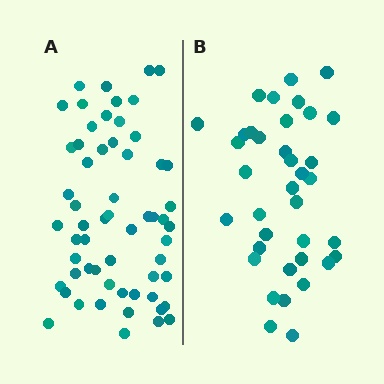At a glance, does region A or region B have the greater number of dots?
Region A (the left region) has more dots.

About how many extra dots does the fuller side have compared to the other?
Region A has approximately 20 more dots than region B.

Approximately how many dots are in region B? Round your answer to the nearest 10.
About 40 dots. (The exact count is 37, which rounds to 40.)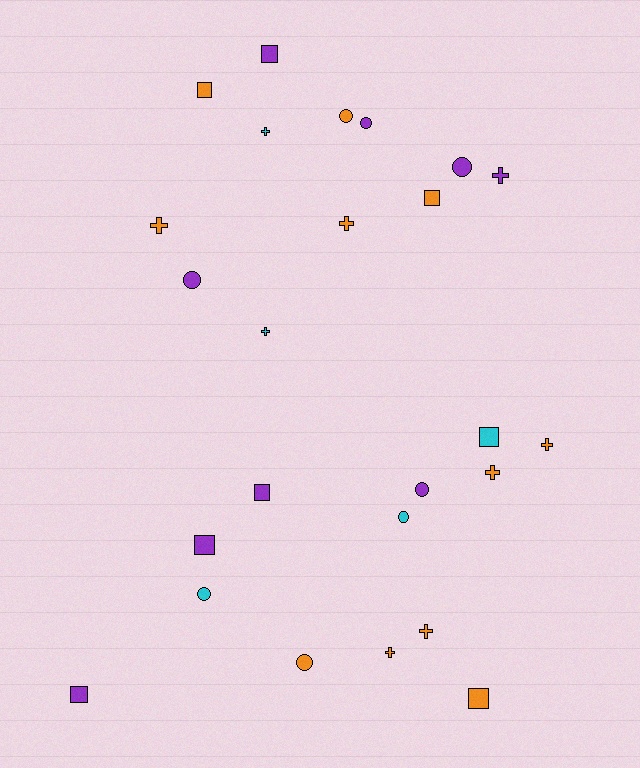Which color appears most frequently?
Orange, with 11 objects.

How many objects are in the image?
There are 25 objects.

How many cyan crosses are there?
There are 2 cyan crosses.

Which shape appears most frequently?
Cross, with 9 objects.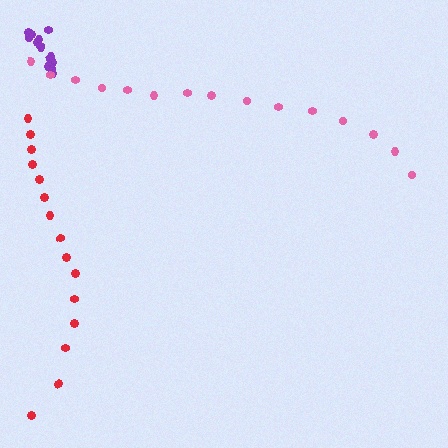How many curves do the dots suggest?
There are 3 distinct paths.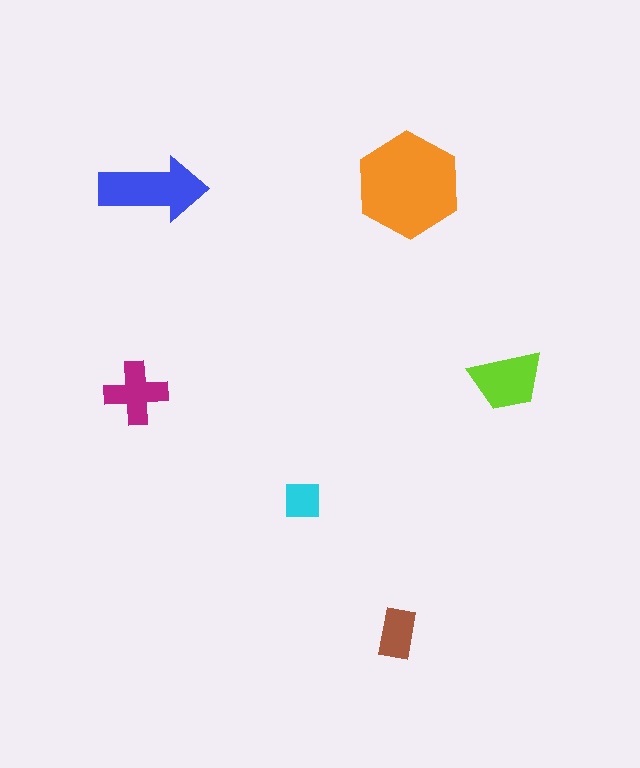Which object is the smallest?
The cyan square.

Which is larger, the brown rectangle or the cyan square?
The brown rectangle.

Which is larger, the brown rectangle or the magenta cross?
The magenta cross.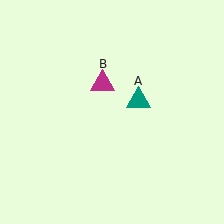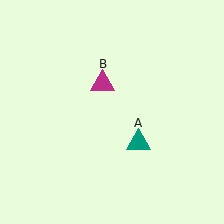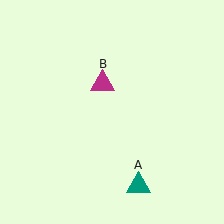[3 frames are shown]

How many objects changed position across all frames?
1 object changed position: teal triangle (object A).